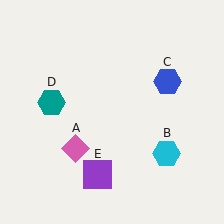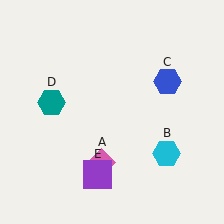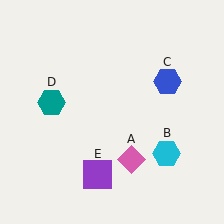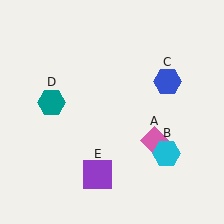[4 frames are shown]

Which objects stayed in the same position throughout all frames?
Cyan hexagon (object B) and blue hexagon (object C) and teal hexagon (object D) and purple square (object E) remained stationary.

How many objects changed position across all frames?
1 object changed position: pink diamond (object A).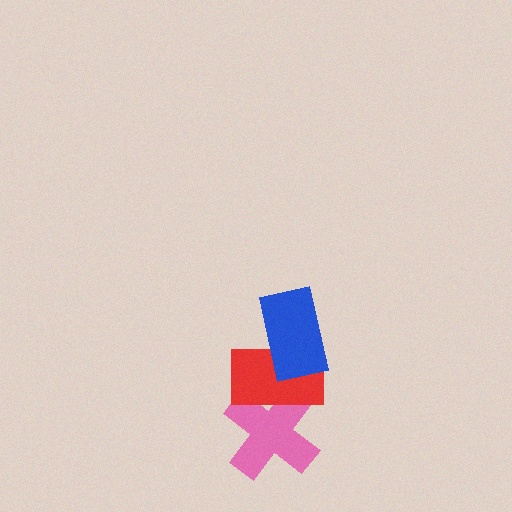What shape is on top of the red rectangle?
The blue rectangle is on top of the red rectangle.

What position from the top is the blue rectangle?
The blue rectangle is 1st from the top.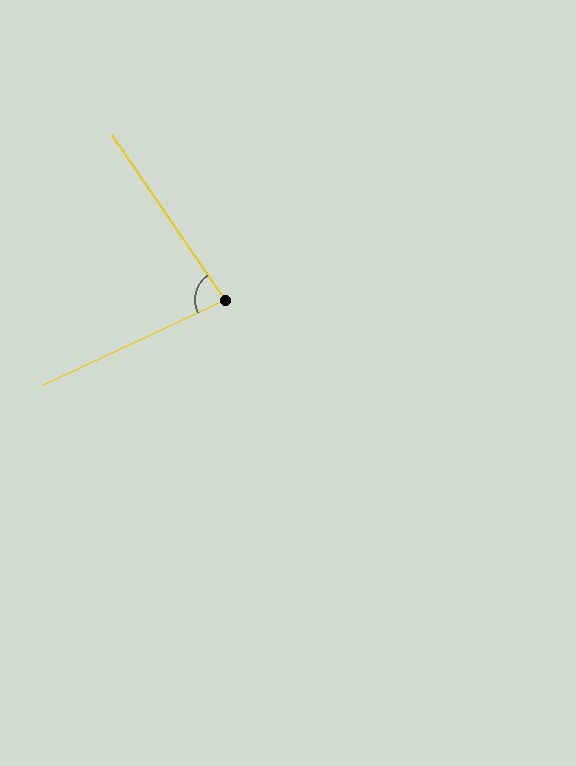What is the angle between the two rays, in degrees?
Approximately 81 degrees.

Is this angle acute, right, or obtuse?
It is acute.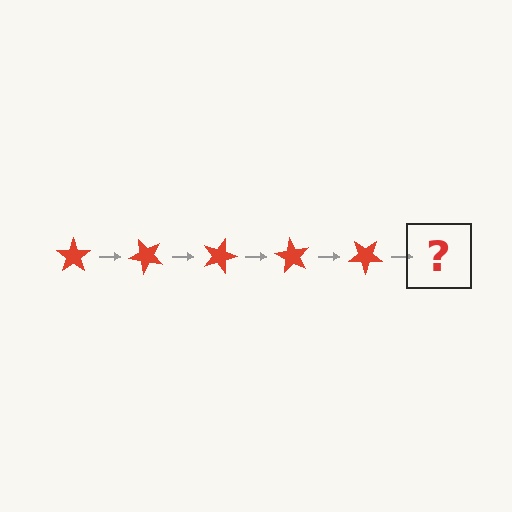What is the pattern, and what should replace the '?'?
The pattern is that the star rotates 45 degrees each step. The '?' should be a red star rotated 225 degrees.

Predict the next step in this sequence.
The next step is a red star rotated 225 degrees.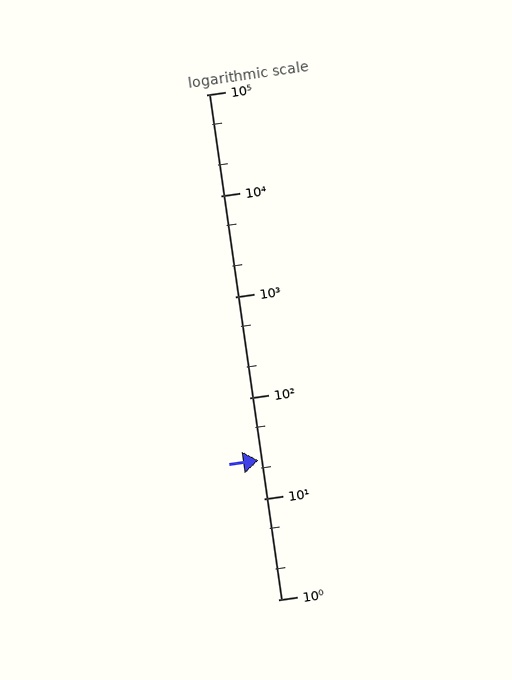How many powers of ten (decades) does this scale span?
The scale spans 5 decades, from 1 to 100000.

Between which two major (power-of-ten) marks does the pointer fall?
The pointer is between 10 and 100.